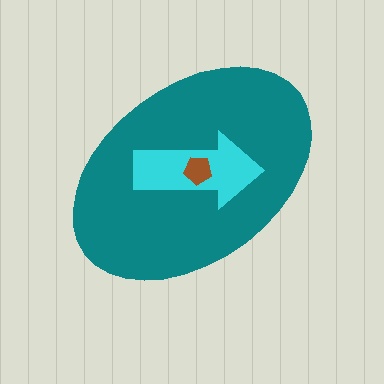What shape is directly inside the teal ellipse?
The cyan arrow.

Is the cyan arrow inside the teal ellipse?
Yes.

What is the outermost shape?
The teal ellipse.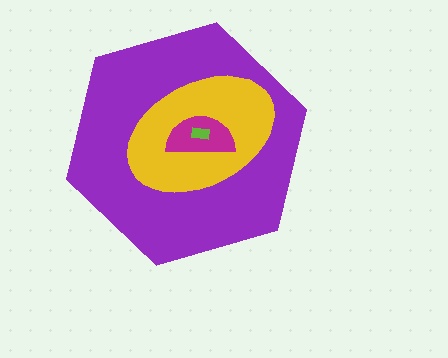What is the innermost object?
The lime rectangle.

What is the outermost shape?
The purple hexagon.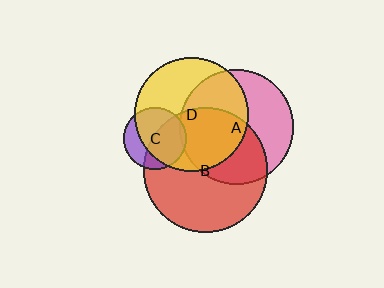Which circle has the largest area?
Circle B (red).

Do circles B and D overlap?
Yes.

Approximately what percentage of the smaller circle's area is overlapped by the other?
Approximately 45%.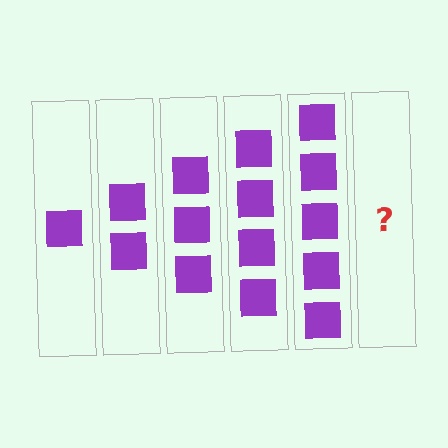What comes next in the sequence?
The next element should be 6 squares.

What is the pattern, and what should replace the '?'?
The pattern is that each step adds one more square. The '?' should be 6 squares.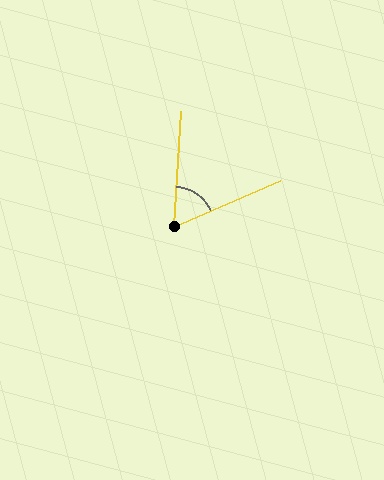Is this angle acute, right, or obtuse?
It is acute.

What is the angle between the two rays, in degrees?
Approximately 63 degrees.